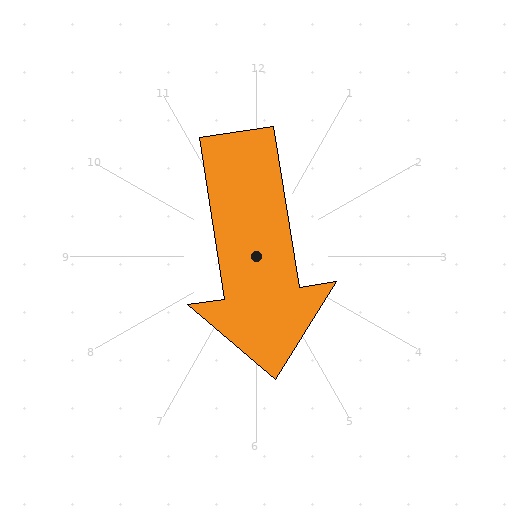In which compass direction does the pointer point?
South.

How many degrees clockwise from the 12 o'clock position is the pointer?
Approximately 171 degrees.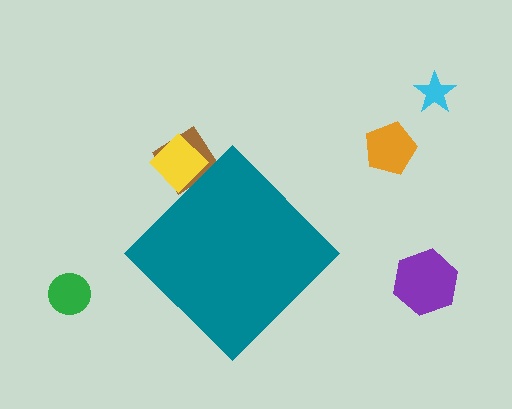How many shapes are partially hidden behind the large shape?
2 shapes are partially hidden.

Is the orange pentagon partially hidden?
No, the orange pentagon is fully visible.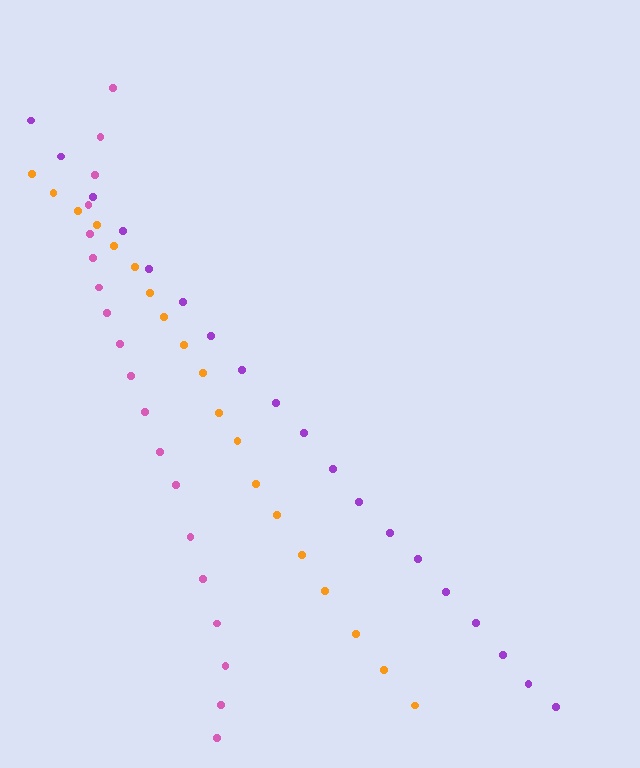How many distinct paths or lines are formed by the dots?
There are 3 distinct paths.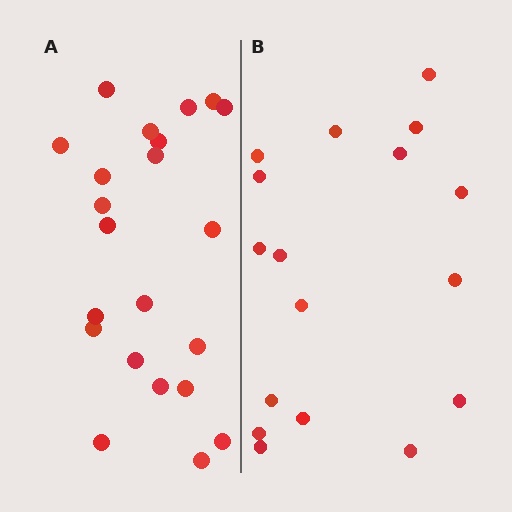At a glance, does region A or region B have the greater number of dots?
Region A (the left region) has more dots.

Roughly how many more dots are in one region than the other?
Region A has about 5 more dots than region B.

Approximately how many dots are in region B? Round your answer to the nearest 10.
About 20 dots. (The exact count is 17, which rounds to 20.)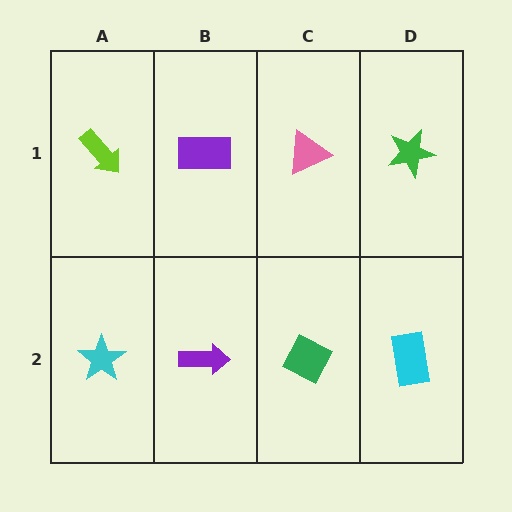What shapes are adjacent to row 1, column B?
A purple arrow (row 2, column B), a lime arrow (row 1, column A), a pink triangle (row 1, column C).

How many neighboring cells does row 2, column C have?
3.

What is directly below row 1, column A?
A cyan star.